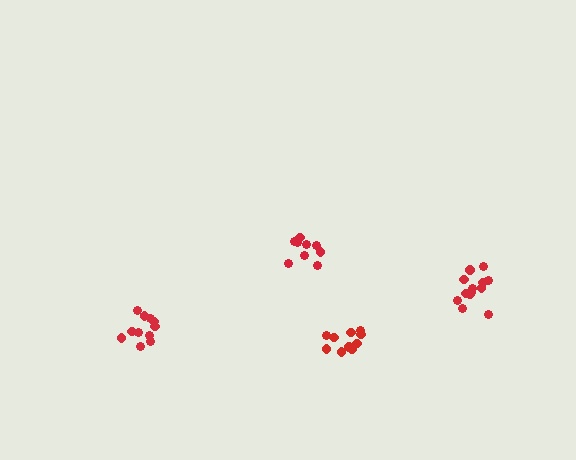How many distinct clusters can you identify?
There are 4 distinct clusters.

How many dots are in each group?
Group 1: 14 dots, Group 2: 10 dots, Group 3: 9 dots, Group 4: 11 dots (44 total).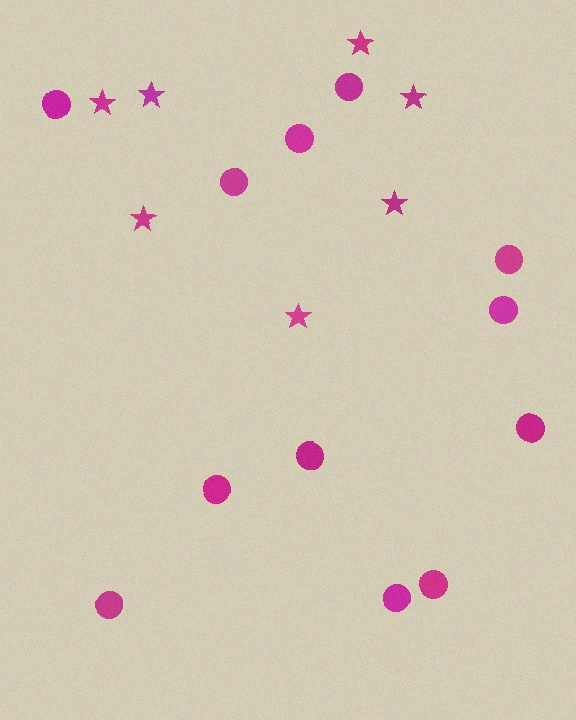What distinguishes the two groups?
There are 2 groups: one group of stars (7) and one group of circles (12).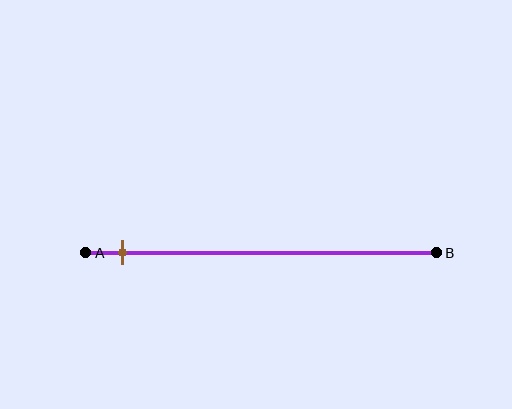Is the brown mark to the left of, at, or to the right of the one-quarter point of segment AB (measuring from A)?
The brown mark is to the left of the one-quarter point of segment AB.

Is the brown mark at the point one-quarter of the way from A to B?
No, the mark is at about 10% from A, not at the 25% one-quarter point.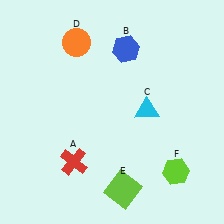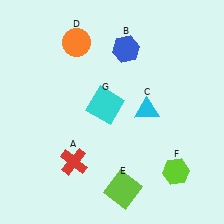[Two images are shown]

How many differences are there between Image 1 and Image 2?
There is 1 difference between the two images.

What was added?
A cyan square (G) was added in Image 2.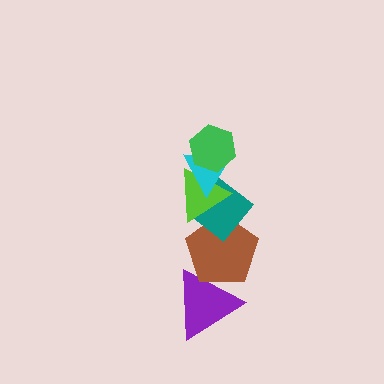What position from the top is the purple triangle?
The purple triangle is 6th from the top.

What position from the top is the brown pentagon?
The brown pentagon is 5th from the top.